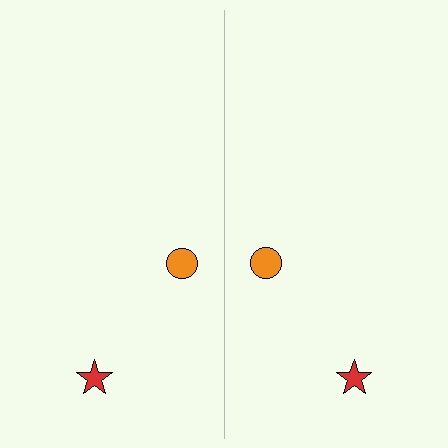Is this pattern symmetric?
Yes, this pattern has bilateral (reflection) symmetry.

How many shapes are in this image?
There are 4 shapes in this image.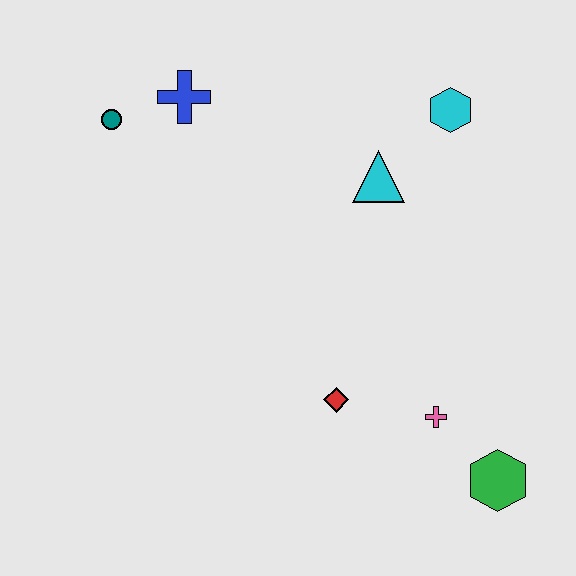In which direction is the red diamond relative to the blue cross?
The red diamond is below the blue cross.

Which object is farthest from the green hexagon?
The teal circle is farthest from the green hexagon.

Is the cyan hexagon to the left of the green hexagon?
Yes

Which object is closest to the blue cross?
The teal circle is closest to the blue cross.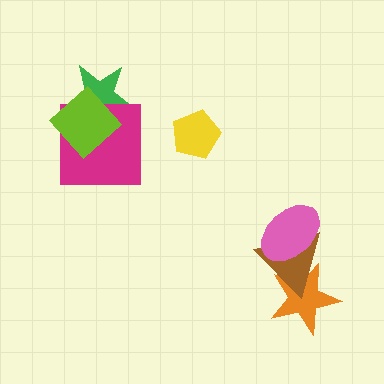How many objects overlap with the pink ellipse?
1 object overlaps with the pink ellipse.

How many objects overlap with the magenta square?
2 objects overlap with the magenta square.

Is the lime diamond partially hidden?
No, no other shape covers it.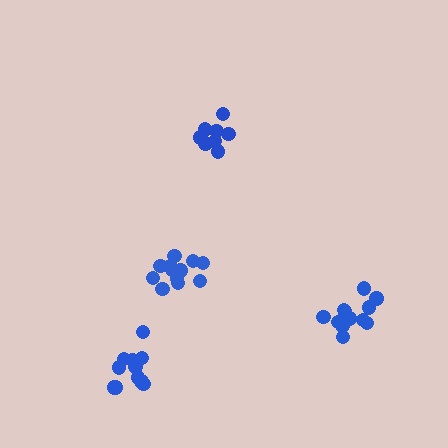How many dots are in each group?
Group 1: 11 dots, Group 2: 12 dots, Group 3: 8 dots, Group 4: 13 dots (44 total).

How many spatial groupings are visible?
There are 4 spatial groupings.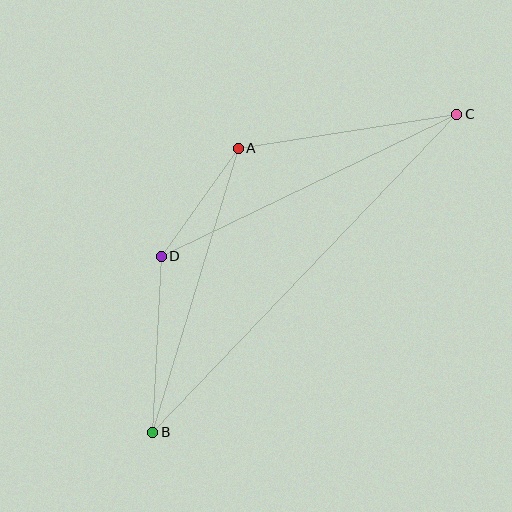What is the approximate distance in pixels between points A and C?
The distance between A and C is approximately 221 pixels.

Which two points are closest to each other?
Points A and D are closest to each other.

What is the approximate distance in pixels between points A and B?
The distance between A and B is approximately 296 pixels.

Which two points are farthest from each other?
Points B and C are farthest from each other.